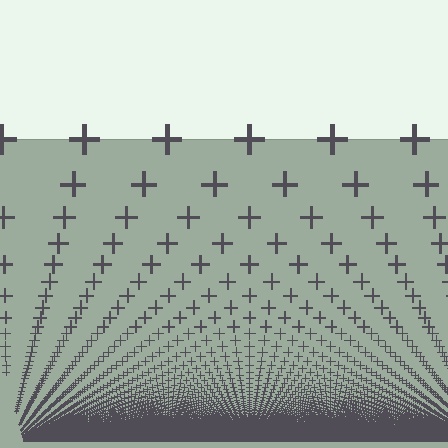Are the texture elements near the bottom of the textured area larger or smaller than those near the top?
Smaller. The gradient is inverted — elements near the bottom are smaller and denser.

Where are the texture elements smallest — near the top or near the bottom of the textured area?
Near the bottom.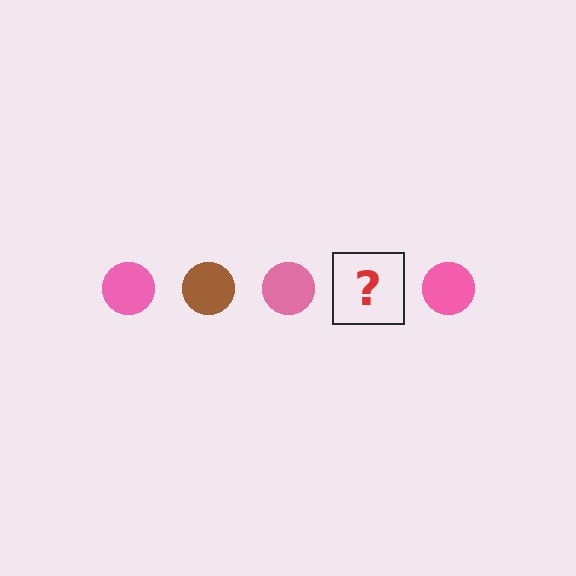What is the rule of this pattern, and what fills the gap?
The rule is that the pattern cycles through pink, brown circles. The gap should be filled with a brown circle.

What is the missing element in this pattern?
The missing element is a brown circle.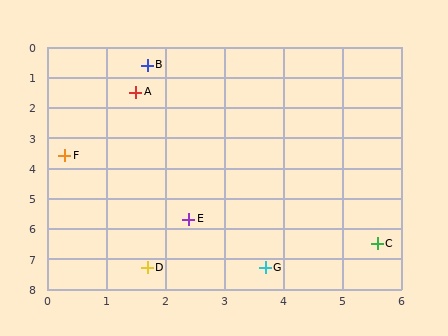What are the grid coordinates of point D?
Point D is at approximately (1.7, 7.3).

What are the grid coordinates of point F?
Point F is at approximately (0.3, 3.6).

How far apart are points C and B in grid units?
Points C and B are about 7.1 grid units apart.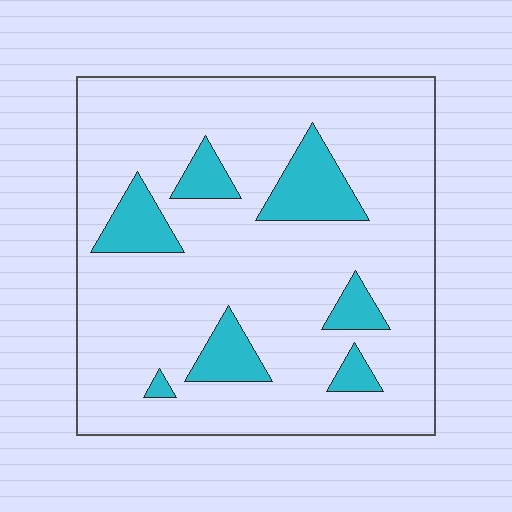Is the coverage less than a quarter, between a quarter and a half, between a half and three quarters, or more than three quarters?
Less than a quarter.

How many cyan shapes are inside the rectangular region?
7.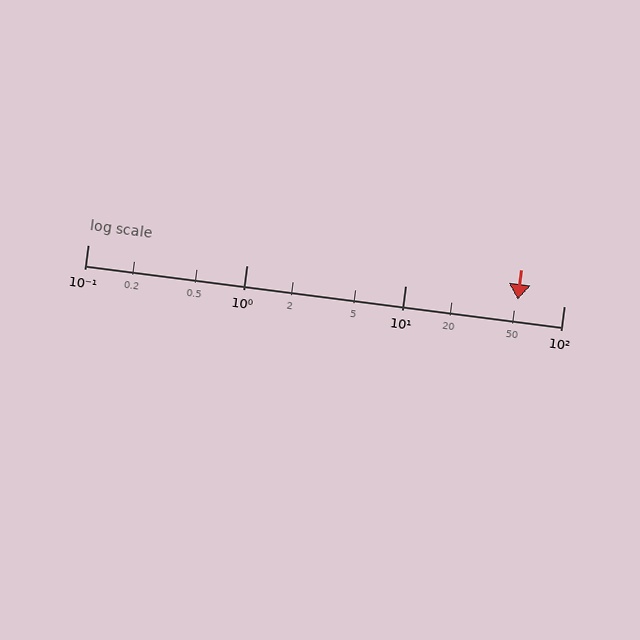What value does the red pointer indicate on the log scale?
The pointer indicates approximately 51.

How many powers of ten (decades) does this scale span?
The scale spans 3 decades, from 0.1 to 100.